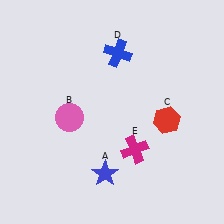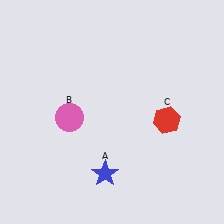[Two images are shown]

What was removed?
The magenta cross (E), the blue cross (D) were removed in Image 2.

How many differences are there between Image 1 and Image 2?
There are 2 differences between the two images.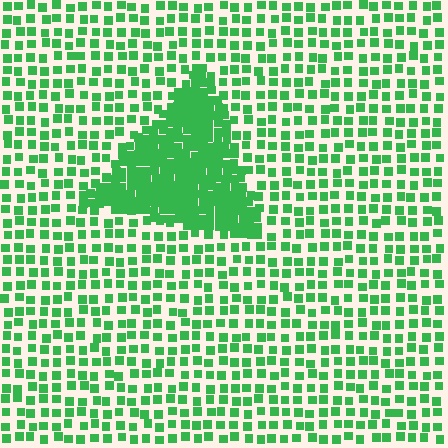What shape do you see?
I see a triangle.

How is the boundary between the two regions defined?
The boundary is defined by a change in element density (approximately 2.6x ratio). All elements are the same color, size, and shape.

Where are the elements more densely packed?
The elements are more densely packed inside the triangle boundary.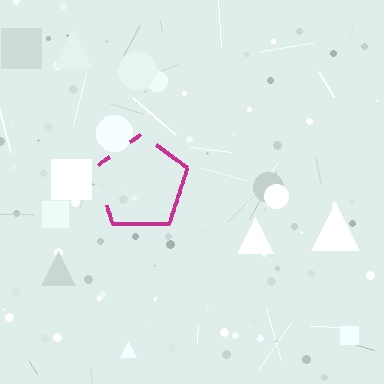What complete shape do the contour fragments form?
The contour fragments form a pentagon.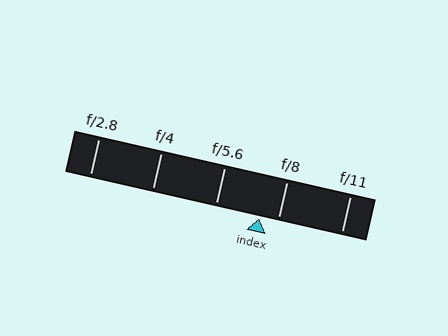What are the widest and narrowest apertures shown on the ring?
The widest aperture shown is f/2.8 and the narrowest is f/11.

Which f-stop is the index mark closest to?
The index mark is closest to f/8.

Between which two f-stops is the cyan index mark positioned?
The index mark is between f/5.6 and f/8.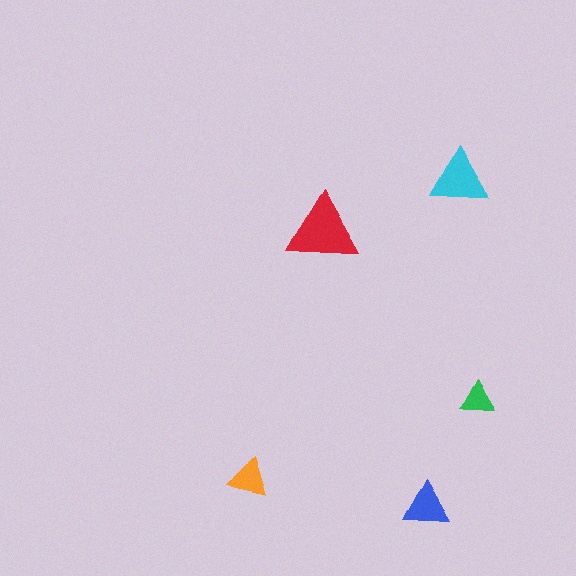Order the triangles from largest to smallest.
the red one, the cyan one, the blue one, the orange one, the green one.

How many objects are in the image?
There are 5 objects in the image.